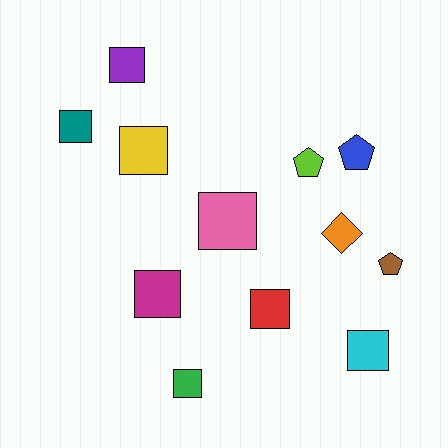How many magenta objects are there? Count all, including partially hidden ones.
There is 1 magenta object.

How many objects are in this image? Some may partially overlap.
There are 12 objects.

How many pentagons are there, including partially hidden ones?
There are 3 pentagons.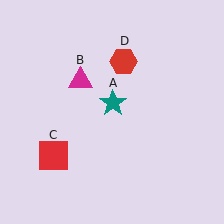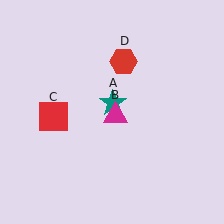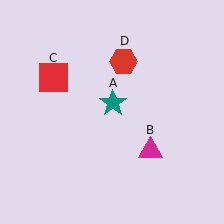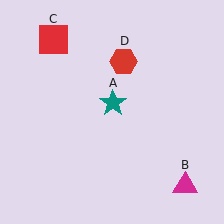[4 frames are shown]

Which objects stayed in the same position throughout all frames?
Teal star (object A) and red hexagon (object D) remained stationary.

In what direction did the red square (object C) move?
The red square (object C) moved up.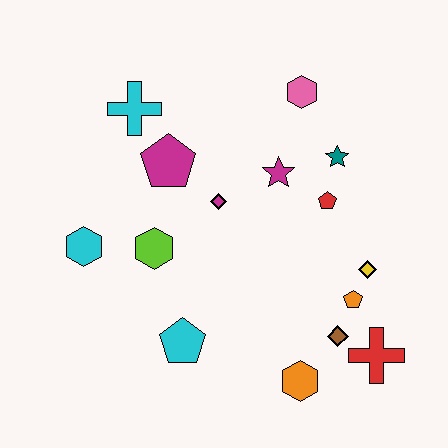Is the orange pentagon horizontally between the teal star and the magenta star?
No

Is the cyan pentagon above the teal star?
No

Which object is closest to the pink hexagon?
The teal star is closest to the pink hexagon.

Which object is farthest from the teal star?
The cyan hexagon is farthest from the teal star.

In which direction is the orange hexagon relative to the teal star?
The orange hexagon is below the teal star.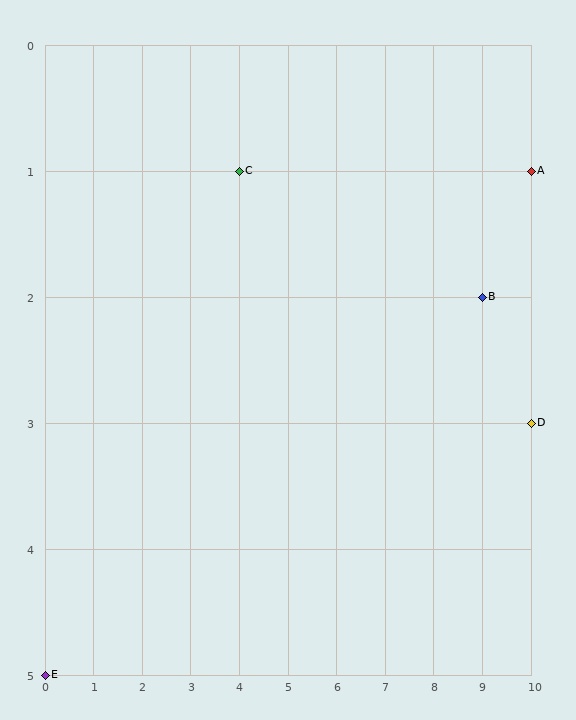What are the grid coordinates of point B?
Point B is at grid coordinates (9, 2).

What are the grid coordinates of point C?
Point C is at grid coordinates (4, 1).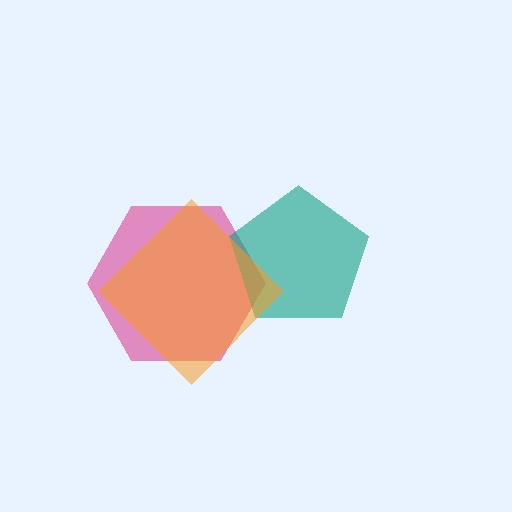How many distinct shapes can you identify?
There are 3 distinct shapes: a magenta hexagon, a teal pentagon, an orange diamond.